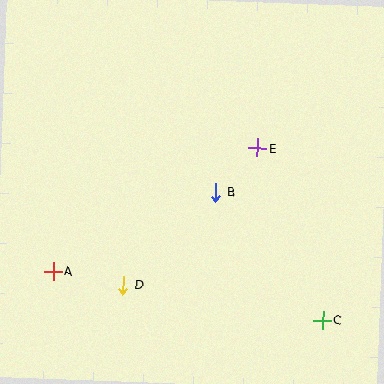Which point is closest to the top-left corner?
Point A is closest to the top-left corner.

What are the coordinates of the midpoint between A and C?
The midpoint between A and C is at (188, 296).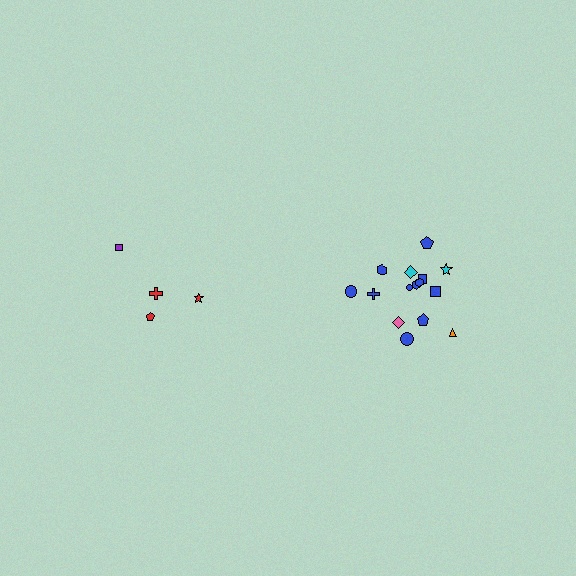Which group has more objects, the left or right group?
The right group.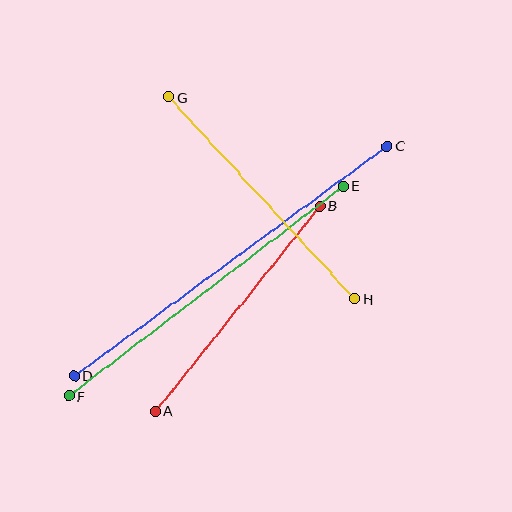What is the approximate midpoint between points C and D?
The midpoint is at approximately (231, 261) pixels.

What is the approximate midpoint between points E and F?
The midpoint is at approximately (206, 291) pixels.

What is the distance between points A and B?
The distance is approximately 262 pixels.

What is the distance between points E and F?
The distance is approximately 346 pixels.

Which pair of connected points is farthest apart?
Points C and D are farthest apart.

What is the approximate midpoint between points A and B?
The midpoint is at approximately (238, 309) pixels.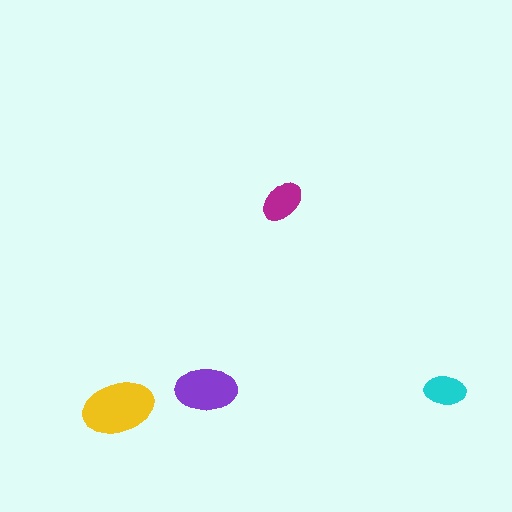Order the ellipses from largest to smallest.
the yellow one, the purple one, the magenta one, the cyan one.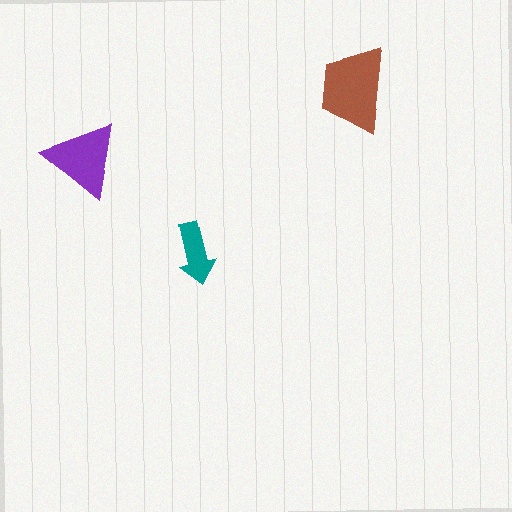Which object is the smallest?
The teal arrow.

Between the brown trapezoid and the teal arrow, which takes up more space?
The brown trapezoid.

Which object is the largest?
The brown trapezoid.